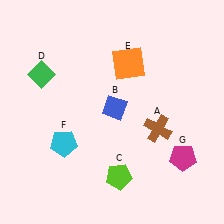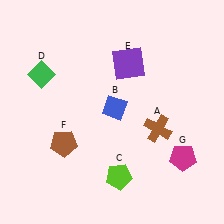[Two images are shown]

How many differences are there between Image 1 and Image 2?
There are 2 differences between the two images.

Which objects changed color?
E changed from orange to purple. F changed from cyan to brown.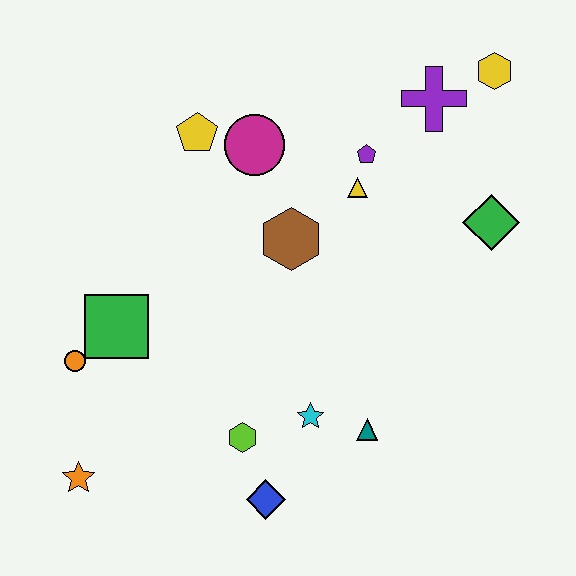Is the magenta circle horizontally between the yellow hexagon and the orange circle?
Yes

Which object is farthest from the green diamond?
The orange star is farthest from the green diamond.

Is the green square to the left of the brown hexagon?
Yes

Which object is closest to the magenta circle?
The yellow pentagon is closest to the magenta circle.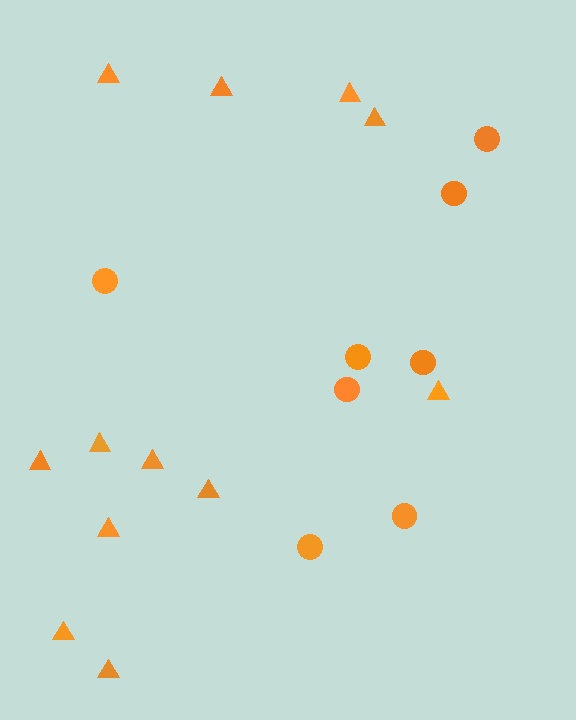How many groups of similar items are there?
There are 2 groups: one group of circles (8) and one group of triangles (12).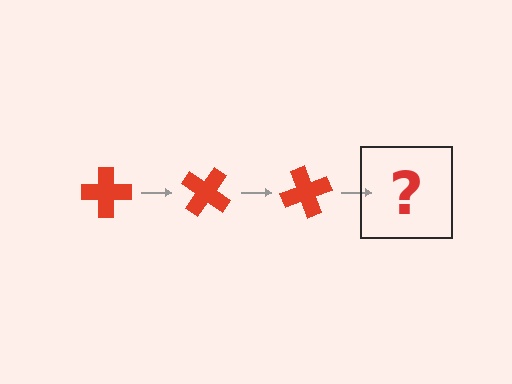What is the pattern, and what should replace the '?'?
The pattern is that the cross rotates 35 degrees each step. The '?' should be a red cross rotated 105 degrees.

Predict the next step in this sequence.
The next step is a red cross rotated 105 degrees.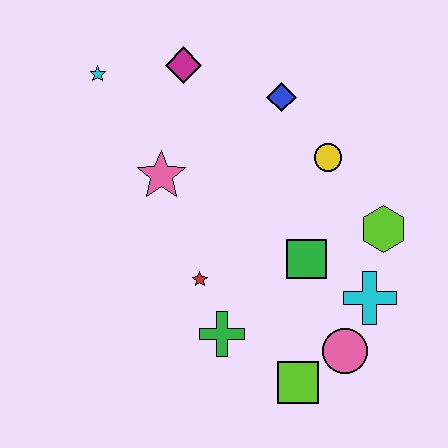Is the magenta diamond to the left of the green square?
Yes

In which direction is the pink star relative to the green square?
The pink star is to the left of the green square.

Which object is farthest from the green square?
The cyan star is farthest from the green square.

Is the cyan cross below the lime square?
No